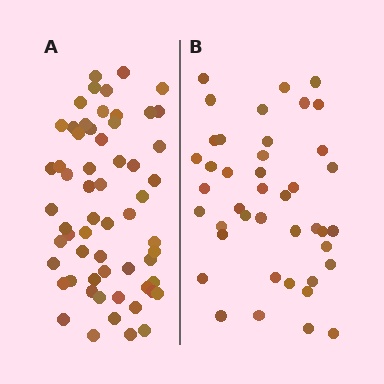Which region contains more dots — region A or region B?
Region A (the left region) has more dots.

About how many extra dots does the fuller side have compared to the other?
Region A has approximately 20 more dots than region B.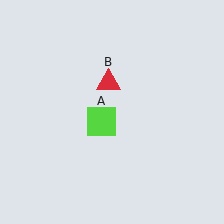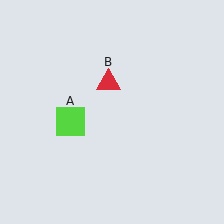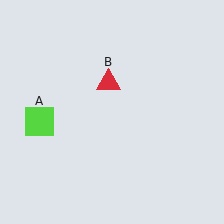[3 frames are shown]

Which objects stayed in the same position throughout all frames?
Red triangle (object B) remained stationary.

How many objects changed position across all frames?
1 object changed position: lime square (object A).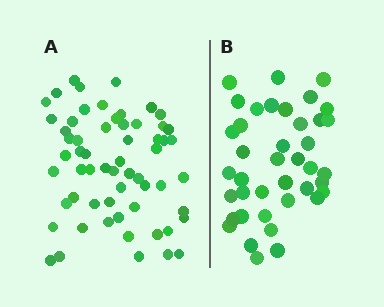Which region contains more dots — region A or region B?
Region A (the left region) has more dots.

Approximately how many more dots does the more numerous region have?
Region A has approximately 20 more dots than region B.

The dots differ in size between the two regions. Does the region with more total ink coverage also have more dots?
No. Region B has more total ink coverage because its dots are larger, but region A actually contains more individual dots. Total area can be misleading — the number of items is what matters here.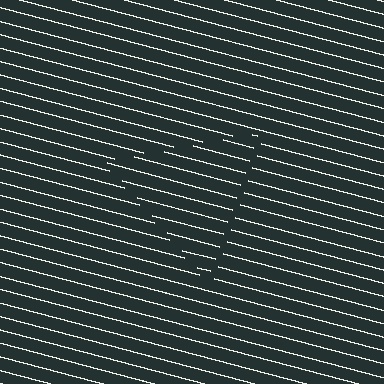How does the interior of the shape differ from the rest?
The interior of the shape contains the same grating, shifted by half a period — the contour is defined by the phase discontinuity where line-ends from the inner and outer gratings abut.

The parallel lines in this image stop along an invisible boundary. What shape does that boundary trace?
An illusory triangle. The interior of the shape contains the same grating, shifted by half a period — the contour is defined by the phase discontinuity where line-ends from the inner and outer gratings abut.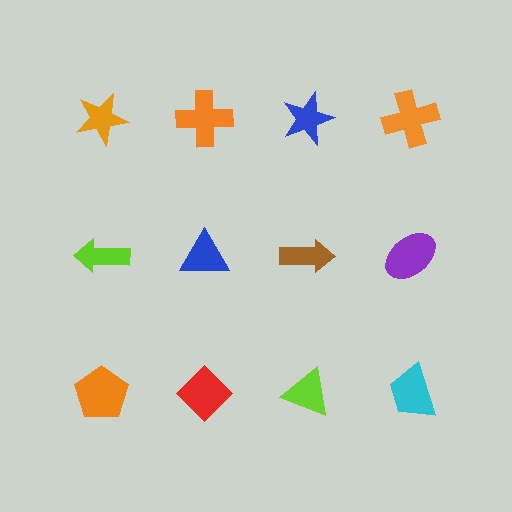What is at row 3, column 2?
A red diamond.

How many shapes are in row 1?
4 shapes.